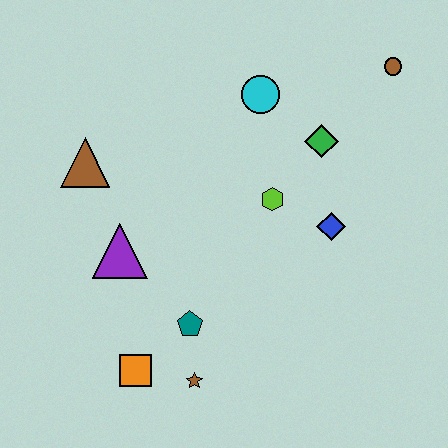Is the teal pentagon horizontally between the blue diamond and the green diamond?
No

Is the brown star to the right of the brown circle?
No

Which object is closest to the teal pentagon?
The brown star is closest to the teal pentagon.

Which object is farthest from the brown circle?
The orange square is farthest from the brown circle.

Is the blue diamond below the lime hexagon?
Yes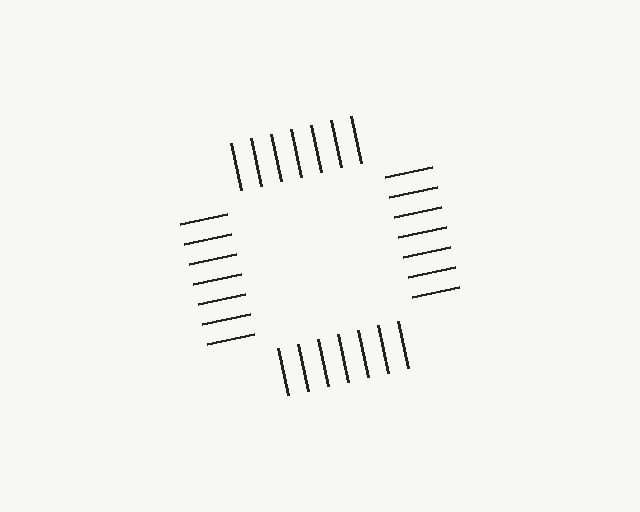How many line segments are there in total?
28 — 7 along each of the 4 edges.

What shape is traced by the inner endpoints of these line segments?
An illusory square — the line segments terminate on its edges but no continuous stroke is drawn.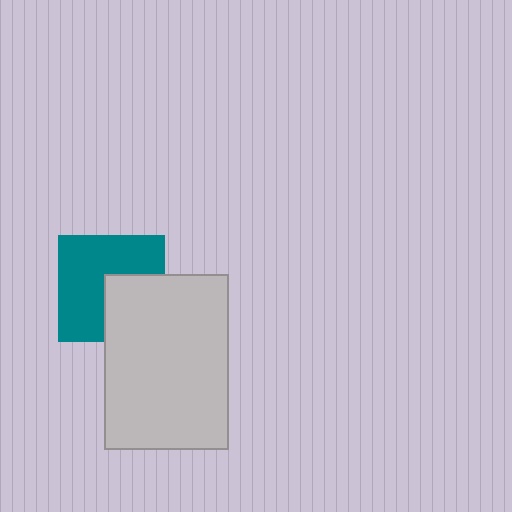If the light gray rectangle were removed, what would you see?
You would see the complete teal square.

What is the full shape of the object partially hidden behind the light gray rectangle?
The partially hidden object is a teal square.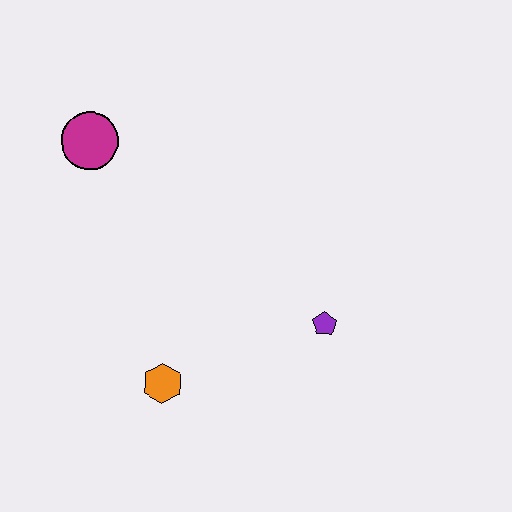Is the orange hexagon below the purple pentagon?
Yes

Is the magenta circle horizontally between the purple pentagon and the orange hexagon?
No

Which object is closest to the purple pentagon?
The orange hexagon is closest to the purple pentagon.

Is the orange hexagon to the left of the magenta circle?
No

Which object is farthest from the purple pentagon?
The magenta circle is farthest from the purple pentagon.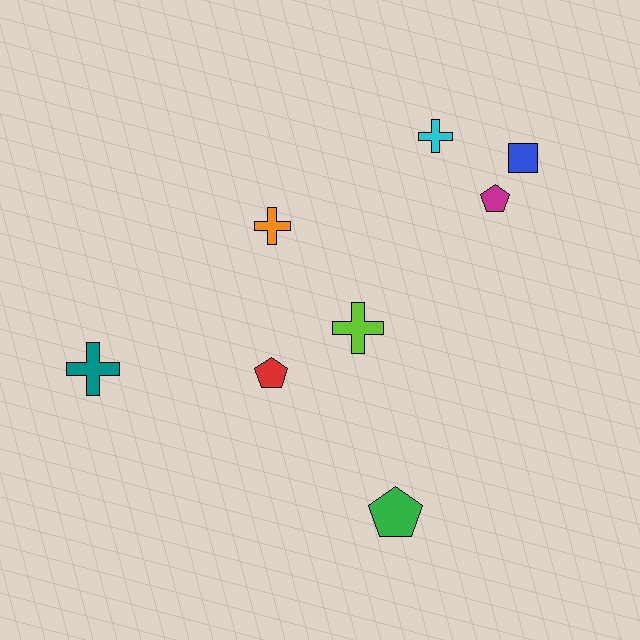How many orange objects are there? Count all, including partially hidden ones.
There is 1 orange object.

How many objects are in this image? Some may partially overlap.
There are 8 objects.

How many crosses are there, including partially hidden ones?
There are 4 crosses.